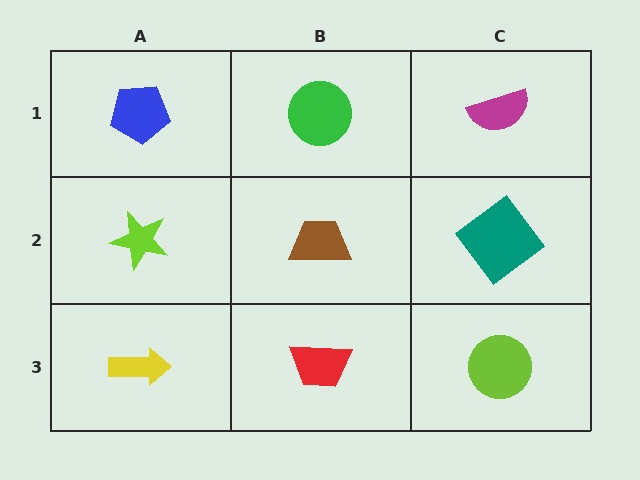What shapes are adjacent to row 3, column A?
A lime star (row 2, column A), a red trapezoid (row 3, column B).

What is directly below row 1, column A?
A lime star.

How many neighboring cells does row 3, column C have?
2.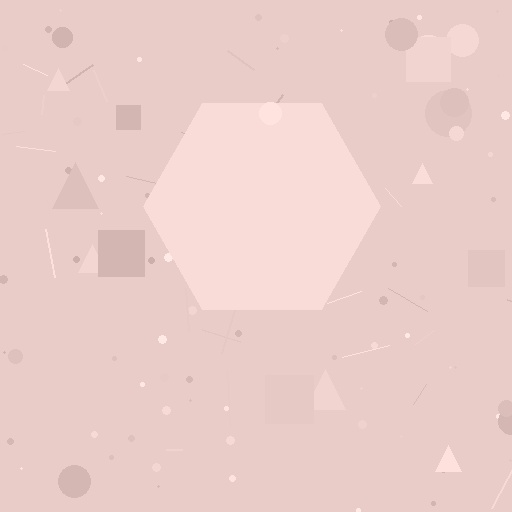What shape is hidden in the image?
A hexagon is hidden in the image.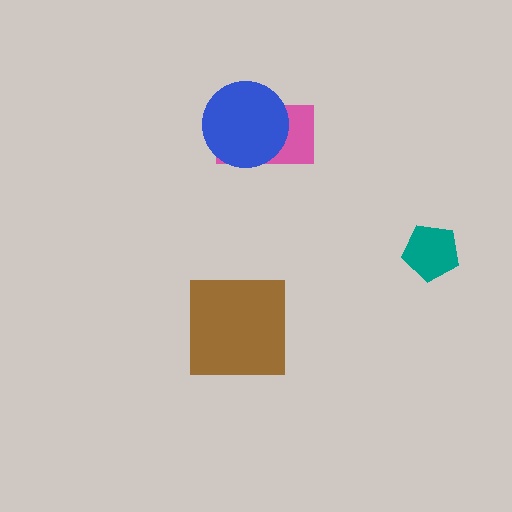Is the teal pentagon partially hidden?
No, no other shape covers it.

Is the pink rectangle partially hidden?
Yes, it is partially covered by another shape.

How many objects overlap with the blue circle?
1 object overlaps with the blue circle.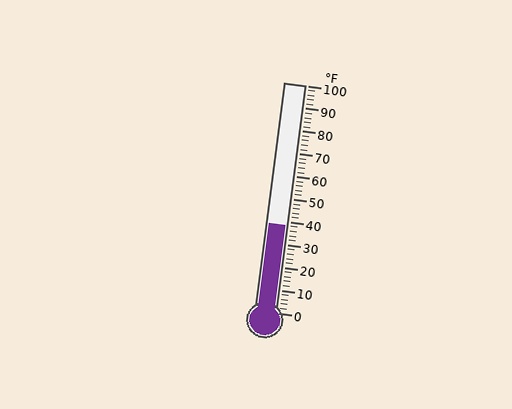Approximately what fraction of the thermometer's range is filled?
The thermometer is filled to approximately 40% of its range.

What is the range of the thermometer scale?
The thermometer scale ranges from 0°F to 100°F.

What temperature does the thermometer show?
The thermometer shows approximately 38°F.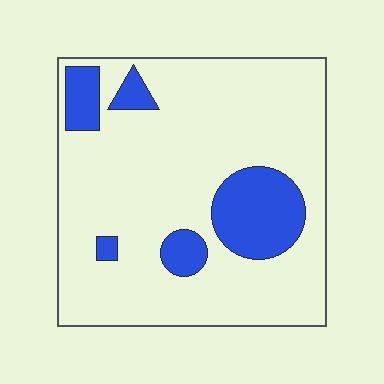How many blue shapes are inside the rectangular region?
5.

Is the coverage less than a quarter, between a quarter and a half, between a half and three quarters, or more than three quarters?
Less than a quarter.